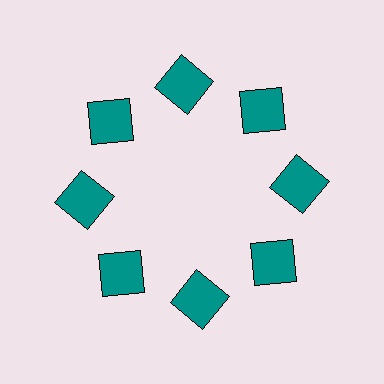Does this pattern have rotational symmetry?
Yes, this pattern has 8-fold rotational symmetry. It looks the same after rotating 45 degrees around the center.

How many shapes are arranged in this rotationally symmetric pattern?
There are 8 shapes, arranged in 8 groups of 1.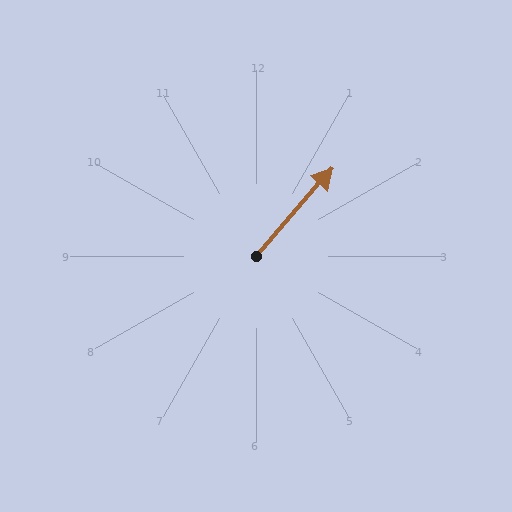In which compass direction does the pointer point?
Northeast.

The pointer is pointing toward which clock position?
Roughly 1 o'clock.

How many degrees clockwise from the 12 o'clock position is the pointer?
Approximately 41 degrees.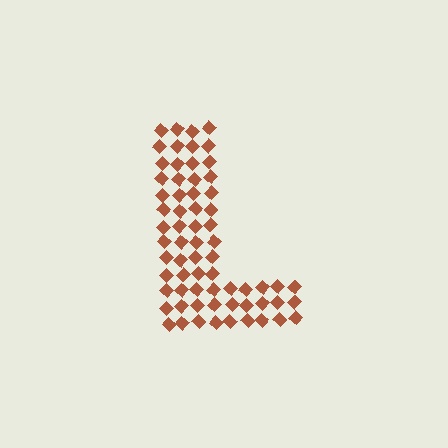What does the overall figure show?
The overall figure shows the letter L.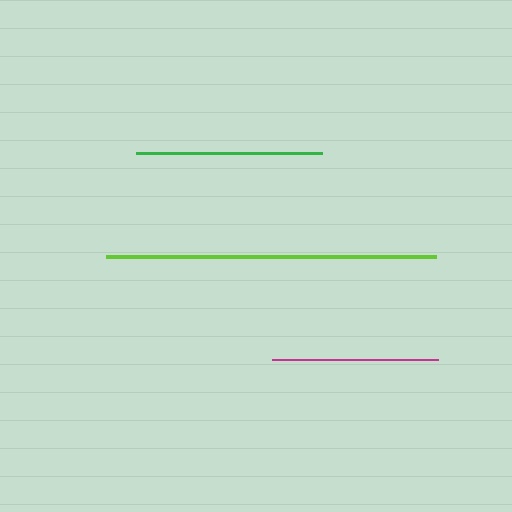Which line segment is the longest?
The lime line is the longest at approximately 330 pixels.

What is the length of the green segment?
The green segment is approximately 186 pixels long.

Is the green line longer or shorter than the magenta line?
The green line is longer than the magenta line.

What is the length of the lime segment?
The lime segment is approximately 330 pixels long.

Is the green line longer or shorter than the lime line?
The lime line is longer than the green line.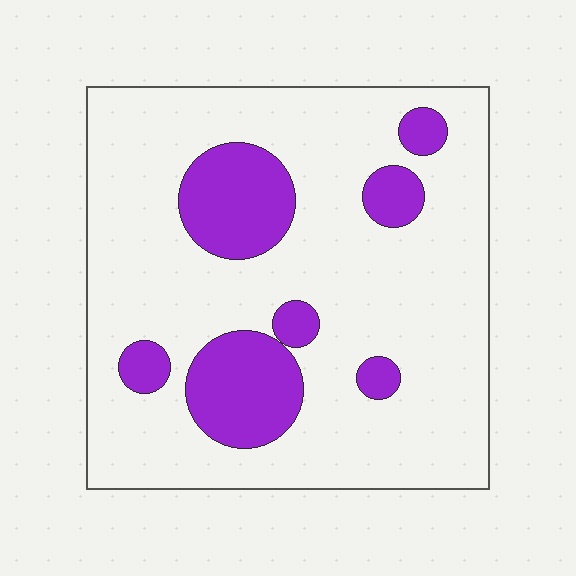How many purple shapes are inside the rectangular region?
7.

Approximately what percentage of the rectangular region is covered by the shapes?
Approximately 20%.